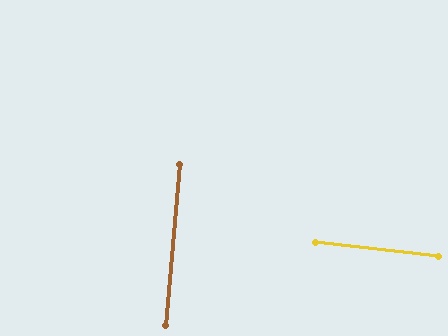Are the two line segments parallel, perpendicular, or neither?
Perpendicular — they meet at approximately 89°.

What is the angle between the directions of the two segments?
Approximately 89 degrees.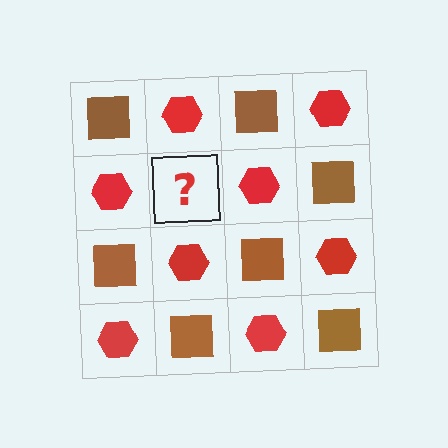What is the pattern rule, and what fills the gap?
The rule is that it alternates brown square and red hexagon in a checkerboard pattern. The gap should be filled with a brown square.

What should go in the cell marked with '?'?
The missing cell should contain a brown square.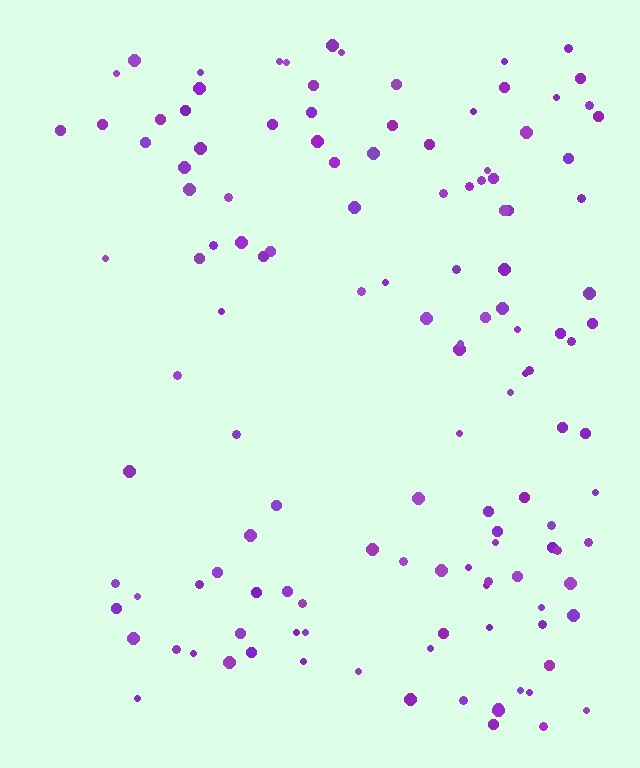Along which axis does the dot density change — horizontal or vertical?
Horizontal.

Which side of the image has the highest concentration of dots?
The right.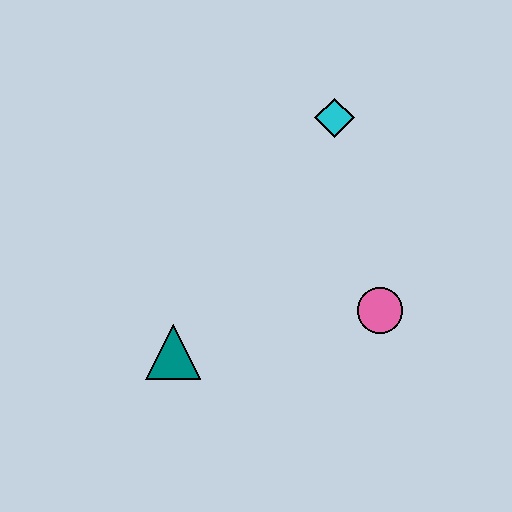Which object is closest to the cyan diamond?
The pink circle is closest to the cyan diamond.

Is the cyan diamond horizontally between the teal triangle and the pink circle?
Yes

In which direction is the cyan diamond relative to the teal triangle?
The cyan diamond is above the teal triangle.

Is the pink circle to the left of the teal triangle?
No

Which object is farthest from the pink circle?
The teal triangle is farthest from the pink circle.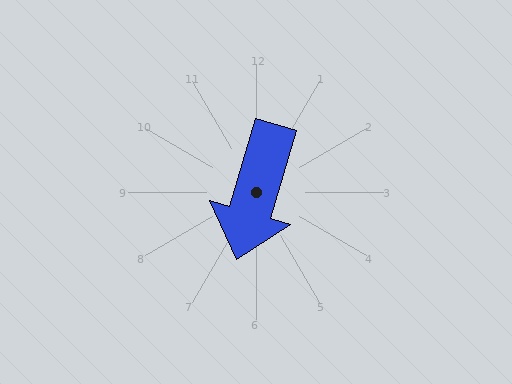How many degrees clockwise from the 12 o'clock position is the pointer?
Approximately 197 degrees.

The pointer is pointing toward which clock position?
Roughly 7 o'clock.